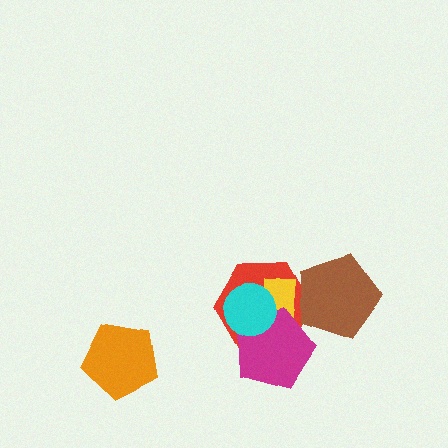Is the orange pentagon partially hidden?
No, no other shape covers it.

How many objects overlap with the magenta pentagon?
3 objects overlap with the magenta pentagon.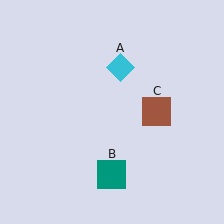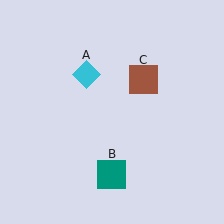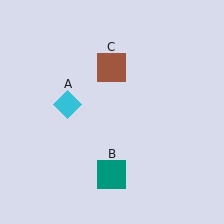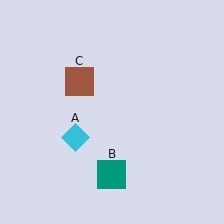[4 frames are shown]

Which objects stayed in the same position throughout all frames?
Teal square (object B) remained stationary.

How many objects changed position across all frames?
2 objects changed position: cyan diamond (object A), brown square (object C).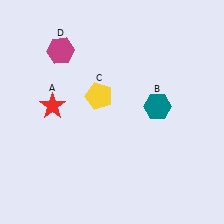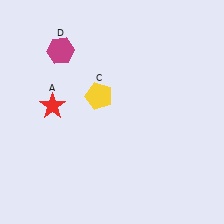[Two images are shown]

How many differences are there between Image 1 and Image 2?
There is 1 difference between the two images.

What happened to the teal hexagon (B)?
The teal hexagon (B) was removed in Image 2. It was in the top-right area of Image 1.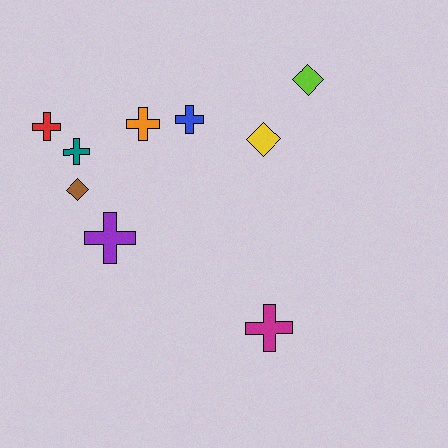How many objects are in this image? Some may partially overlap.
There are 9 objects.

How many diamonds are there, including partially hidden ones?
There are 3 diamonds.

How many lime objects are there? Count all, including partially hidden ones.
There is 1 lime object.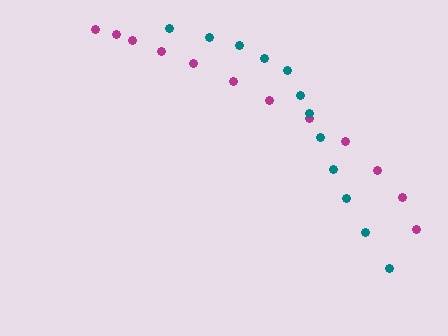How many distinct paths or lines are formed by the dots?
There are 2 distinct paths.